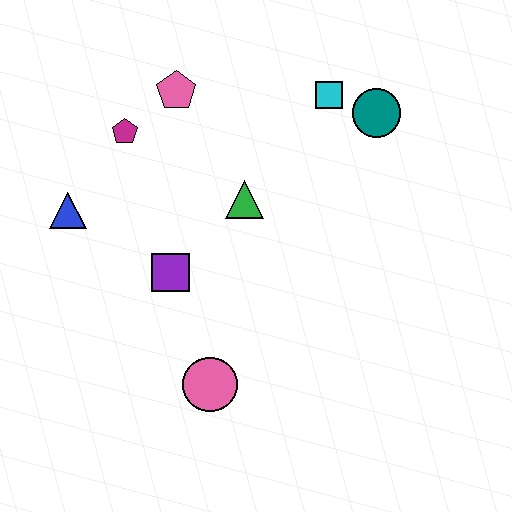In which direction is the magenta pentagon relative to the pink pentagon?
The magenta pentagon is to the left of the pink pentagon.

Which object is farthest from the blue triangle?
The teal circle is farthest from the blue triangle.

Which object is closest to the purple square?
The green triangle is closest to the purple square.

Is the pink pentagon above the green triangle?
Yes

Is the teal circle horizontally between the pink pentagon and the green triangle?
No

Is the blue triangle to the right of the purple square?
No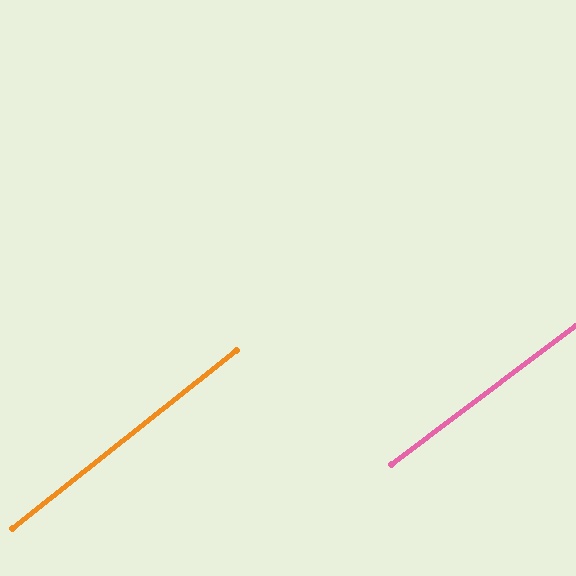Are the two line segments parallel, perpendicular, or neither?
Parallel — their directions differ by only 1.4°.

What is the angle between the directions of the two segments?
Approximately 1 degree.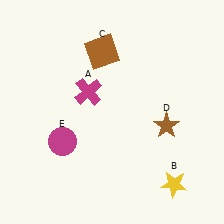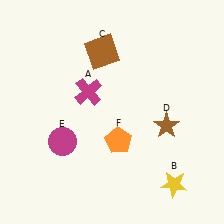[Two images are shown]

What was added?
An orange pentagon (F) was added in Image 2.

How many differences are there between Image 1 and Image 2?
There is 1 difference between the two images.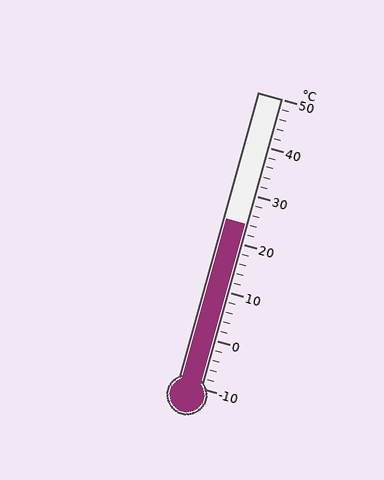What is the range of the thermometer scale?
The thermometer scale ranges from -10°C to 50°C.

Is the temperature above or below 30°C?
The temperature is below 30°C.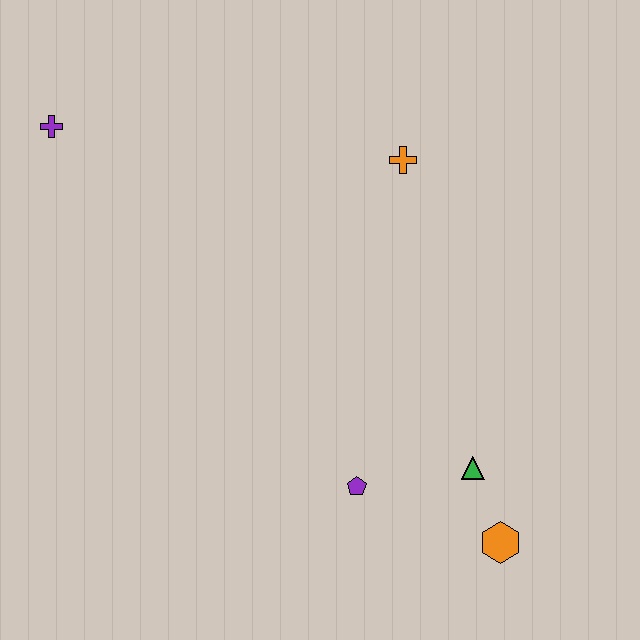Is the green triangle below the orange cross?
Yes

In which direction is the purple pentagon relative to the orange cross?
The purple pentagon is below the orange cross.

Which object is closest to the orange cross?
The green triangle is closest to the orange cross.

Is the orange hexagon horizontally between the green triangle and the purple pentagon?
No